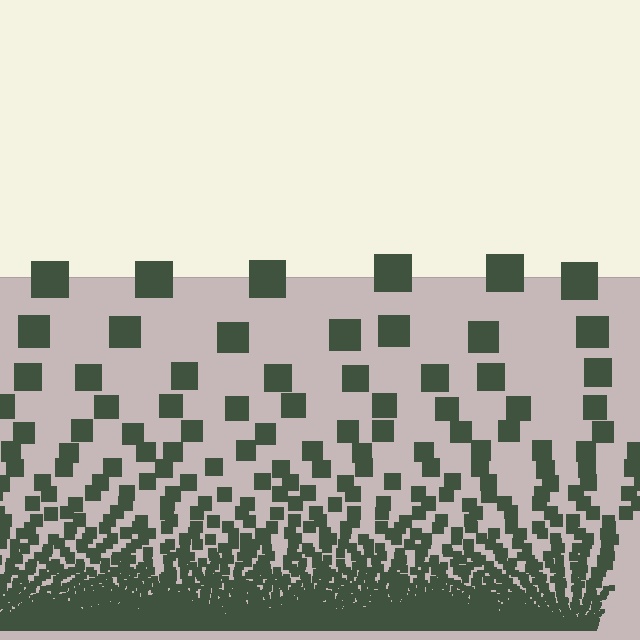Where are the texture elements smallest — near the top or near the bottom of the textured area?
Near the bottom.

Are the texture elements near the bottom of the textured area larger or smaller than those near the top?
Smaller. The gradient is inverted — elements near the bottom are smaller and denser.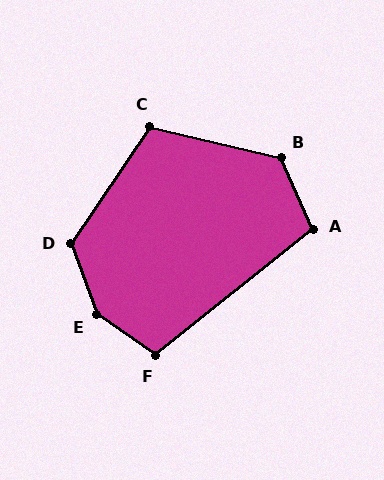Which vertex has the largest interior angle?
E, at approximately 145 degrees.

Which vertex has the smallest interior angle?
A, at approximately 105 degrees.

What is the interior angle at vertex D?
Approximately 126 degrees (obtuse).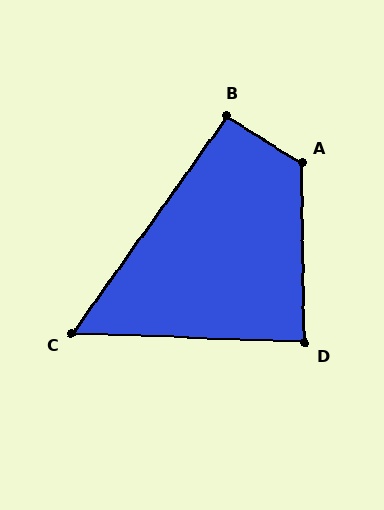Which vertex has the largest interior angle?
A, at approximately 123 degrees.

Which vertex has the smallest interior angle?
C, at approximately 57 degrees.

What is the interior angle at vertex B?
Approximately 93 degrees (approximately right).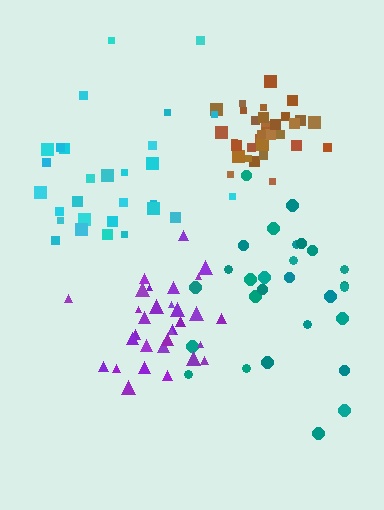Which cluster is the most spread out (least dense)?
Teal.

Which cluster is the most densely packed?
Brown.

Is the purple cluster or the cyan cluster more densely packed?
Purple.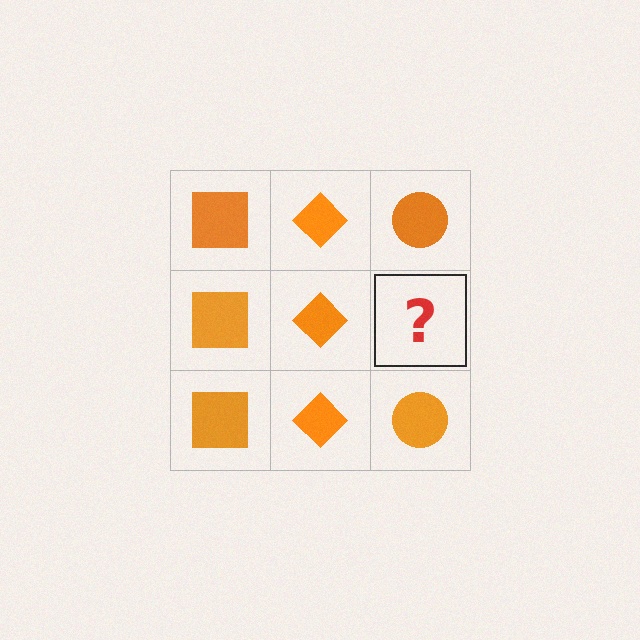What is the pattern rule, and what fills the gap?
The rule is that each column has a consistent shape. The gap should be filled with an orange circle.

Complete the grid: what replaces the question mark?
The question mark should be replaced with an orange circle.